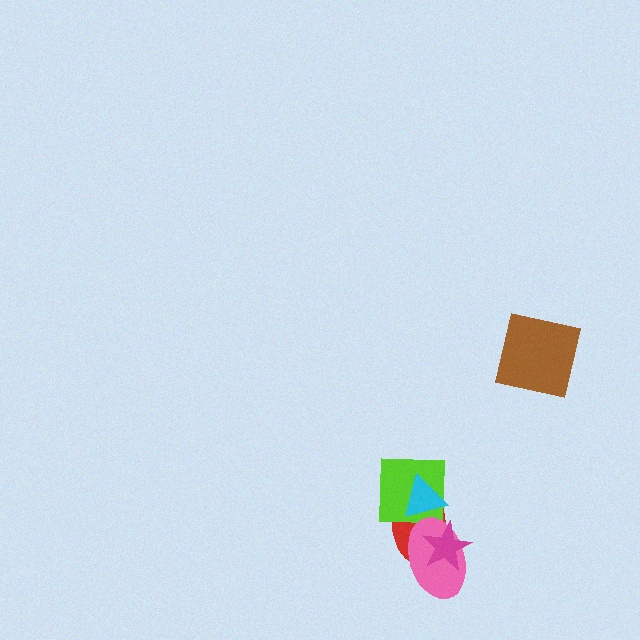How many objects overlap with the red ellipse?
4 objects overlap with the red ellipse.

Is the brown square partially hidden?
No, no other shape covers it.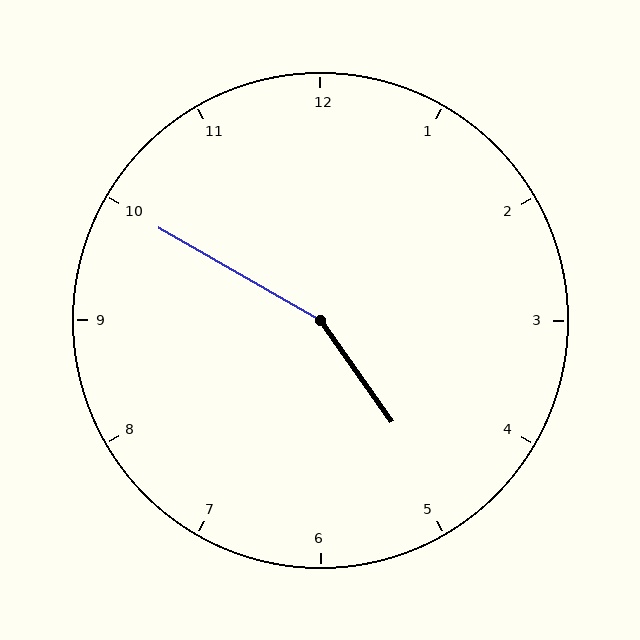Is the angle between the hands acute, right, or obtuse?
It is obtuse.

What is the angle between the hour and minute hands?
Approximately 155 degrees.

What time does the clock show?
4:50.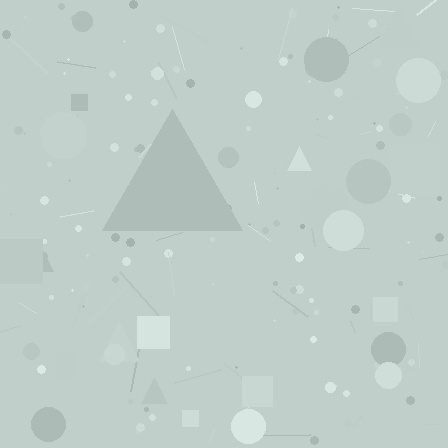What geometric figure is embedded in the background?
A triangle is embedded in the background.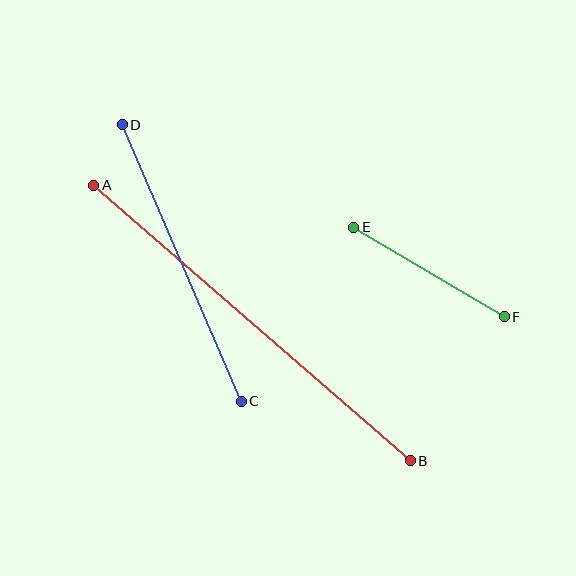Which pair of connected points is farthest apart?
Points A and B are farthest apart.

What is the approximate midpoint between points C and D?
The midpoint is at approximately (182, 263) pixels.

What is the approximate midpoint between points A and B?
The midpoint is at approximately (252, 323) pixels.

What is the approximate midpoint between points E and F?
The midpoint is at approximately (429, 272) pixels.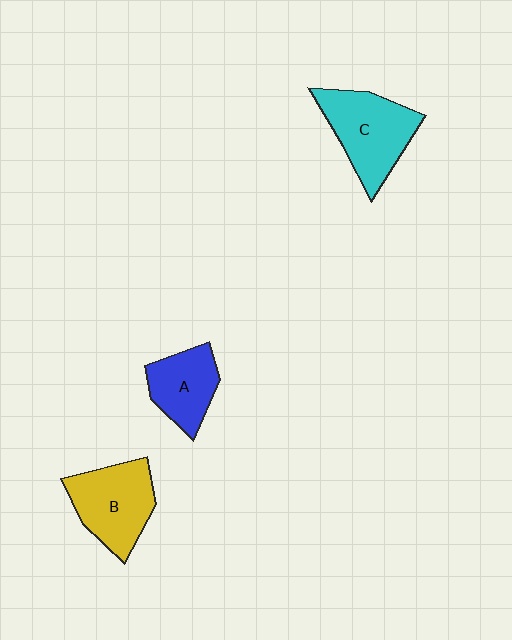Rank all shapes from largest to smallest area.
From largest to smallest: C (cyan), B (yellow), A (blue).